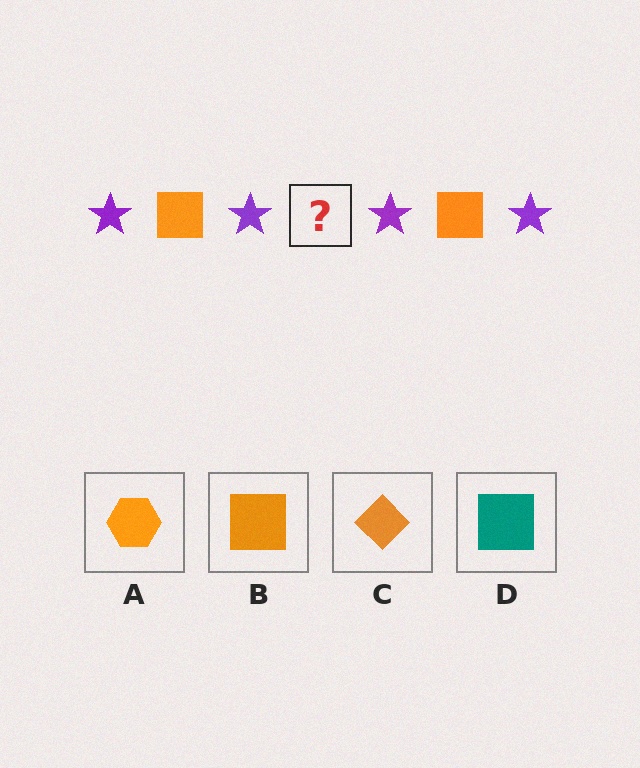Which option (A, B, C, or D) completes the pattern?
B.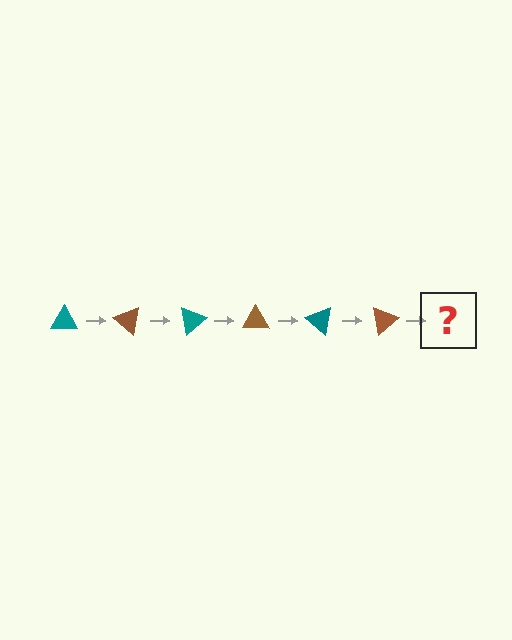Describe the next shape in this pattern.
It should be a teal triangle, rotated 240 degrees from the start.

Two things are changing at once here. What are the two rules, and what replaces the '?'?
The two rules are that it rotates 40 degrees each step and the color cycles through teal and brown. The '?' should be a teal triangle, rotated 240 degrees from the start.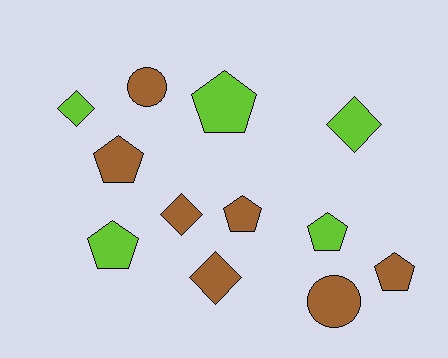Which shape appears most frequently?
Pentagon, with 6 objects.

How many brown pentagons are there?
There are 3 brown pentagons.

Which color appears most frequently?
Brown, with 7 objects.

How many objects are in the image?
There are 12 objects.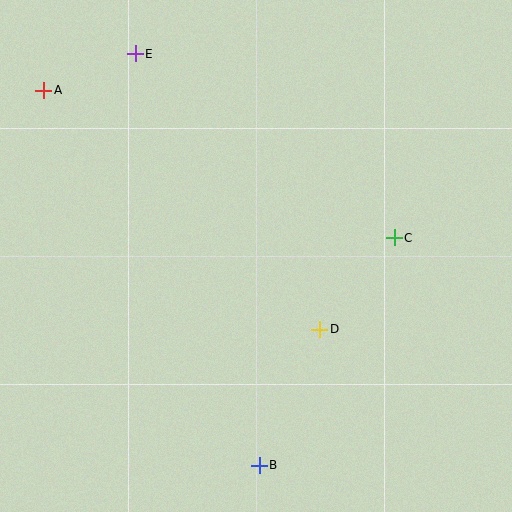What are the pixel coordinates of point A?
Point A is at (44, 90).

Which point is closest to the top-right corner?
Point C is closest to the top-right corner.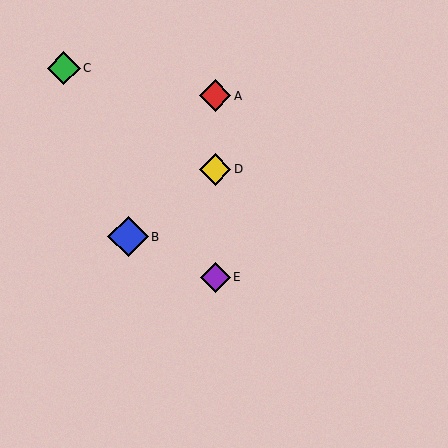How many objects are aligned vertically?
3 objects (A, D, E) are aligned vertically.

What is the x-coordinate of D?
Object D is at x≈215.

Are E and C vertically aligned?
No, E is at x≈215 and C is at x≈64.